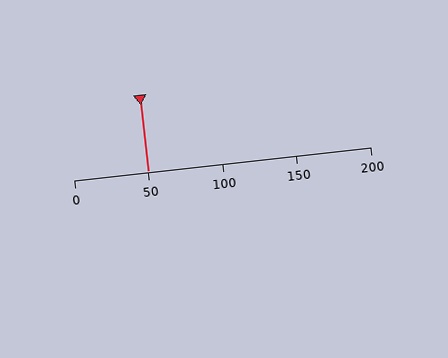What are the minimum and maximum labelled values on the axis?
The axis runs from 0 to 200.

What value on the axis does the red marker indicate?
The marker indicates approximately 50.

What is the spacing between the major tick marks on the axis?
The major ticks are spaced 50 apart.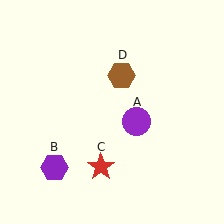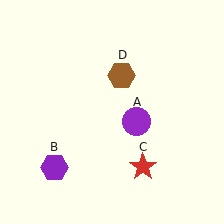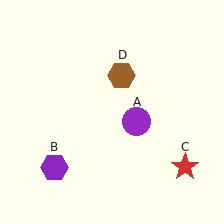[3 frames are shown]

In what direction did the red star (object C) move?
The red star (object C) moved right.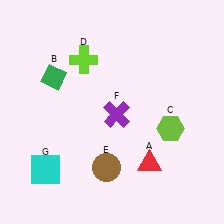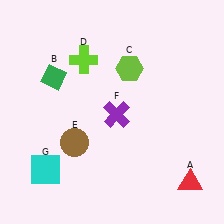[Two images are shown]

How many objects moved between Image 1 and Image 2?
3 objects moved between the two images.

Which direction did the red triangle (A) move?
The red triangle (A) moved right.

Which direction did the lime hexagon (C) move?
The lime hexagon (C) moved up.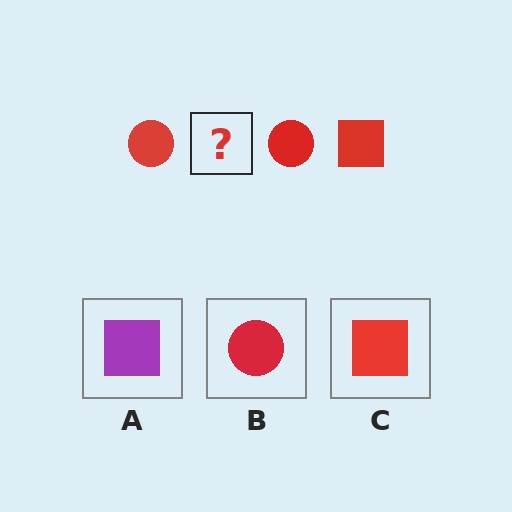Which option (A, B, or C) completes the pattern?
C.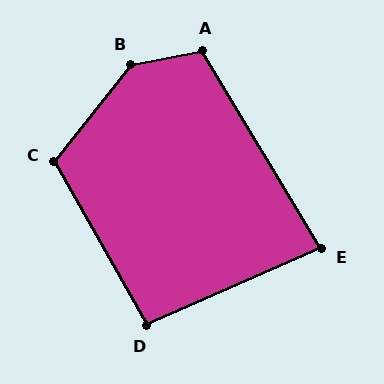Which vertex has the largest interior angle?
B, at approximately 139 degrees.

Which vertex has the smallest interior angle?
E, at approximately 83 degrees.